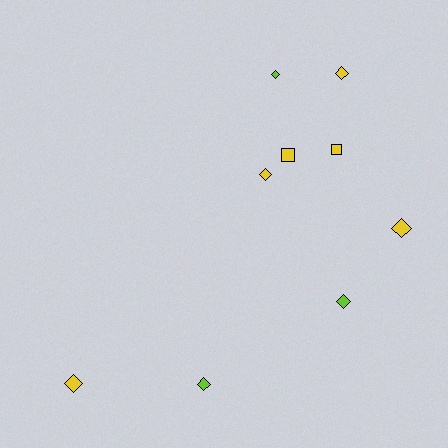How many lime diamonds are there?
There are 3 lime diamonds.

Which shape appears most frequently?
Diamond, with 7 objects.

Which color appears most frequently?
Yellow, with 6 objects.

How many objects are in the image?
There are 9 objects.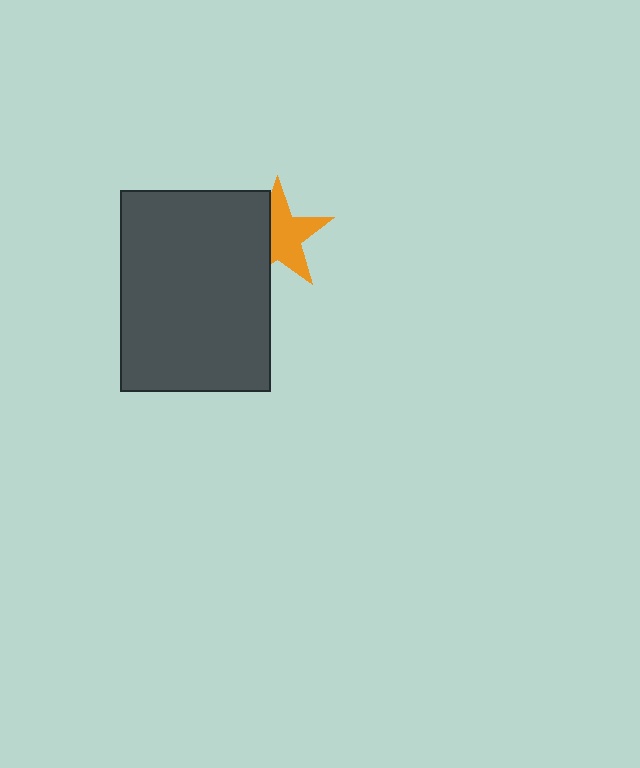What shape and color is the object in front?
The object in front is a dark gray rectangle.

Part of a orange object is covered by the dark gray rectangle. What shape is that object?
It is a star.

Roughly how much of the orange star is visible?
About half of it is visible (roughly 61%).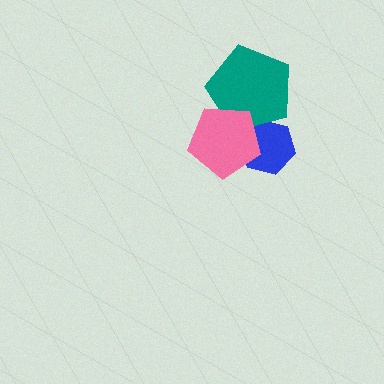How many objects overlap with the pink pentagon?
2 objects overlap with the pink pentagon.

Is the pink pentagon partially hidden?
No, no other shape covers it.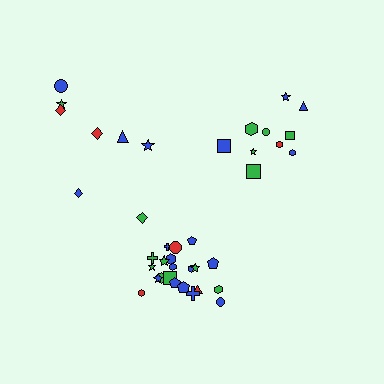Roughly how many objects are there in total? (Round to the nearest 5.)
Roughly 40 objects in total.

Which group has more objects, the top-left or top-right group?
The top-right group.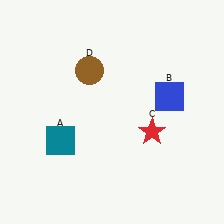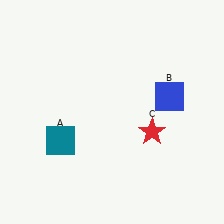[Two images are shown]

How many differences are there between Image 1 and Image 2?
There is 1 difference between the two images.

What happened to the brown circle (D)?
The brown circle (D) was removed in Image 2. It was in the top-left area of Image 1.